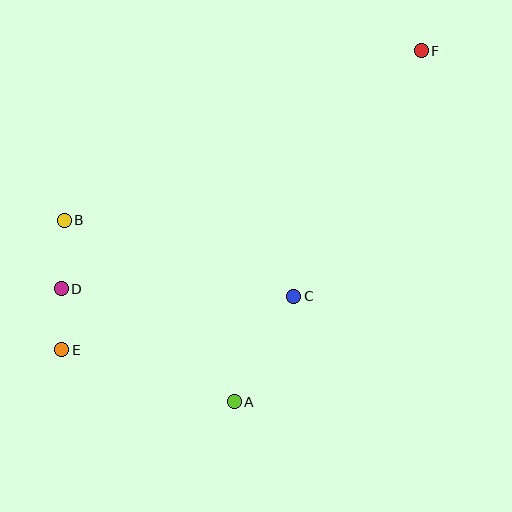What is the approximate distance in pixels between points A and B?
The distance between A and B is approximately 249 pixels.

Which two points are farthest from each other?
Points E and F are farthest from each other.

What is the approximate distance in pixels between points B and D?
The distance between B and D is approximately 68 pixels.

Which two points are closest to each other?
Points D and E are closest to each other.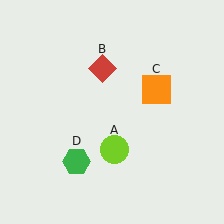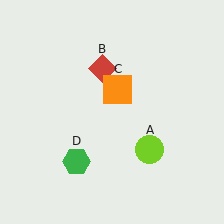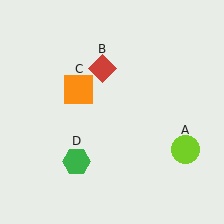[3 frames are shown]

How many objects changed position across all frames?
2 objects changed position: lime circle (object A), orange square (object C).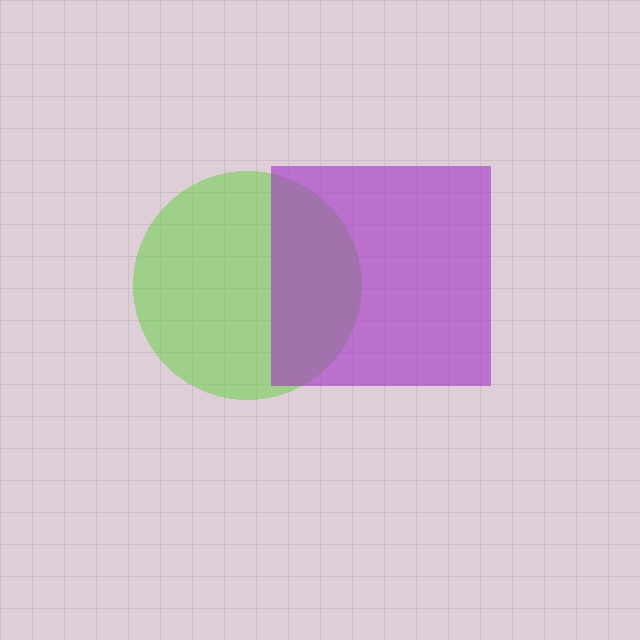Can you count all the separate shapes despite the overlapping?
Yes, there are 2 separate shapes.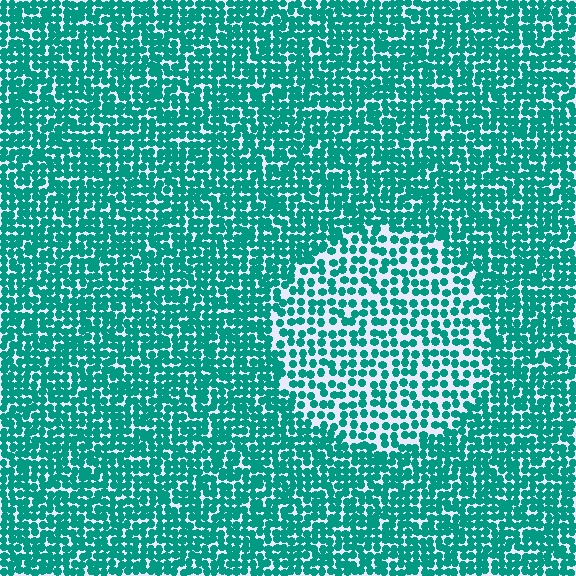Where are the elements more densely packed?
The elements are more densely packed outside the circle boundary.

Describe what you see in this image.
The image contains small teal elements arranged at two different densities. A circle-shaped region is visible where the elements are less densely packed than the surrounding area.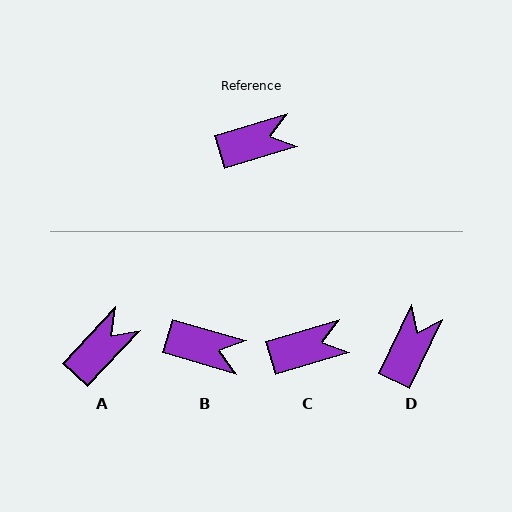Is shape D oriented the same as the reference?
No, it is off by about 48 degrees.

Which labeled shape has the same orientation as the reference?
C.